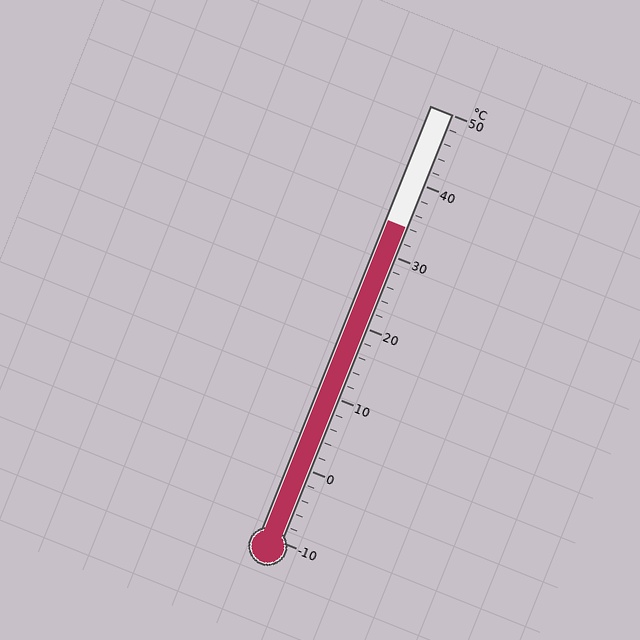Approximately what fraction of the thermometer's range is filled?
The thermometer is filled to approximately 75% of its range.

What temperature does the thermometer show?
The thermometer shows approximately 34°C.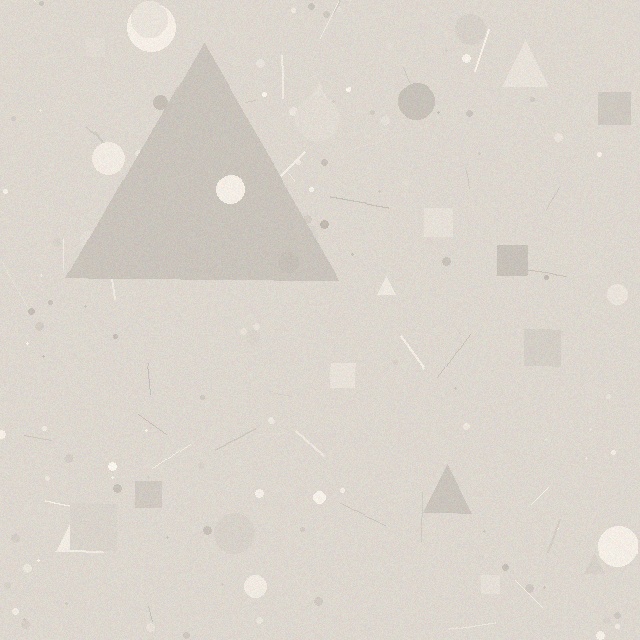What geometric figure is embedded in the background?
A triangle is embedded in the background.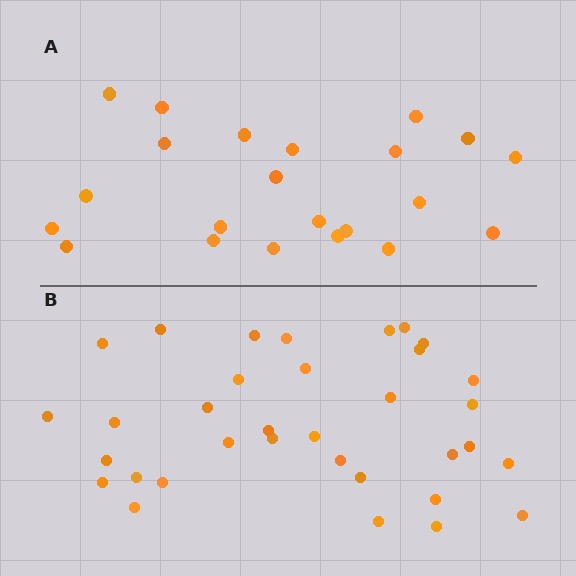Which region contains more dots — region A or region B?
Region B (the bottom region) has more dots.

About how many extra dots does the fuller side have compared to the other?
Region B has roughly 12 or so more dots than region A.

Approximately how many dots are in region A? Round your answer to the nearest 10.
About 20 dots. (The exact count is 22, which rounds to 20.)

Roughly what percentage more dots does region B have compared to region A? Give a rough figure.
About 55% more.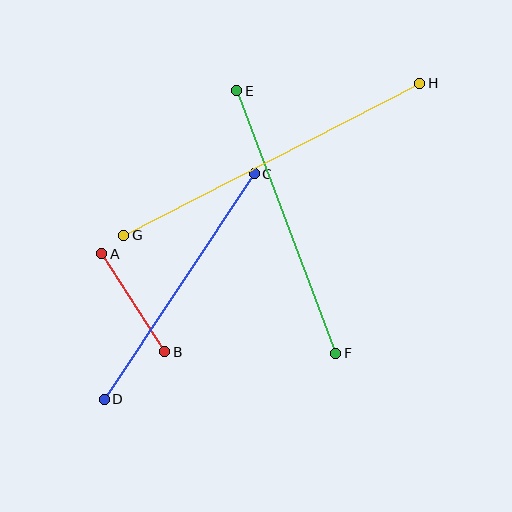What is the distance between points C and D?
The distance is approximately 271 pixels.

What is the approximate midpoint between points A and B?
The midpoint is at approximately (133, 303) pixels.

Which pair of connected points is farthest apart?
Points G and H are farthest apart.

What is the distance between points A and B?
The distance is approximately 117 pixels.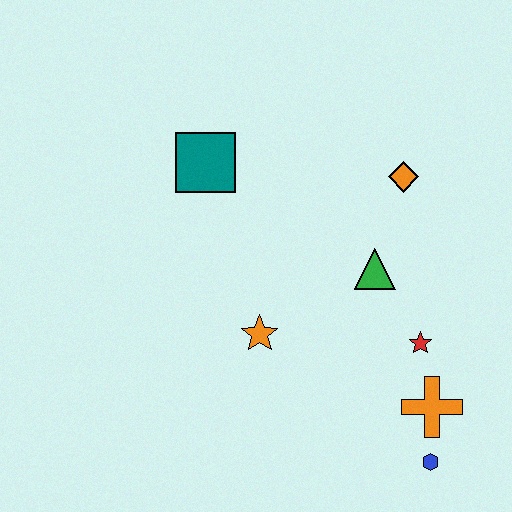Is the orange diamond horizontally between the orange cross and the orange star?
Yes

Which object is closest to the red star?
The orange cross is closest to the red star.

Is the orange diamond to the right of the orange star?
Yes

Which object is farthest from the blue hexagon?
The teal square is farthest from the blue hexagon.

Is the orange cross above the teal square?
No